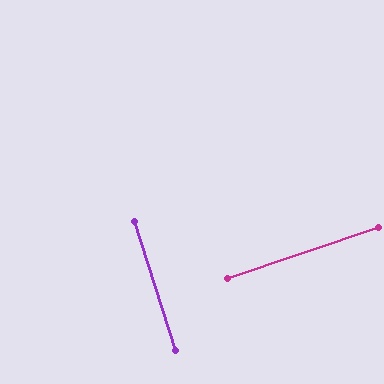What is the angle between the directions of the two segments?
Approximately 89 degrees.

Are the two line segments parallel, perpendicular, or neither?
Perpendicular — they meet at approximately 89°.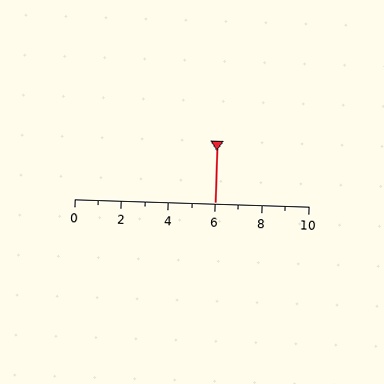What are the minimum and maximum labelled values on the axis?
The axis runs from 0 to 10.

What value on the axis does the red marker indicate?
The marker indicates approximately 6.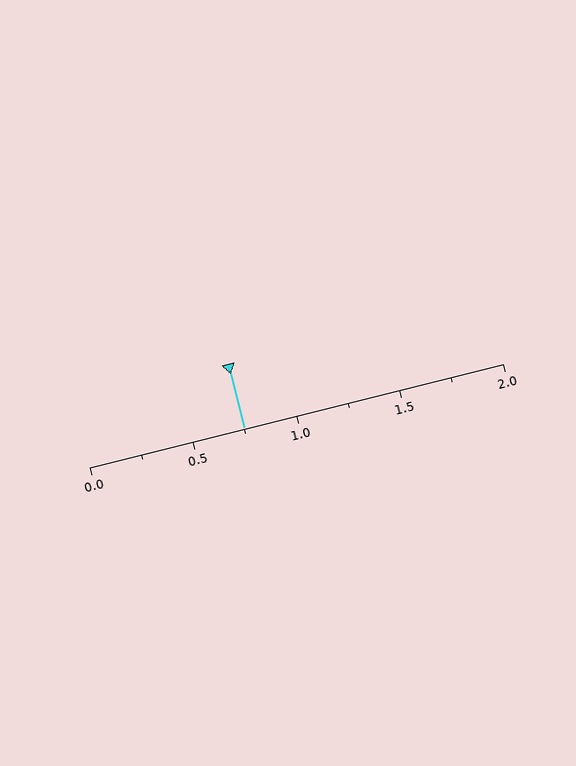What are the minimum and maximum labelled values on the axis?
The axis runs from 0.0 to 2.0.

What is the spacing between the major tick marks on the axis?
The major ticks are spaced 0.5 apart.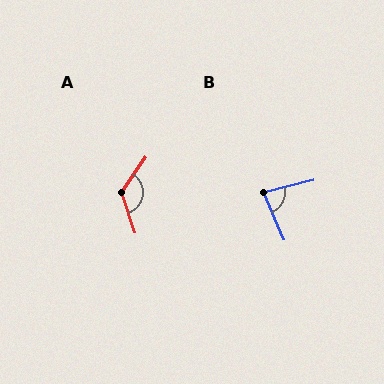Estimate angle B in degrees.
Approximately 80 degrees.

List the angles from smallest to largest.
B (80°), A (126°).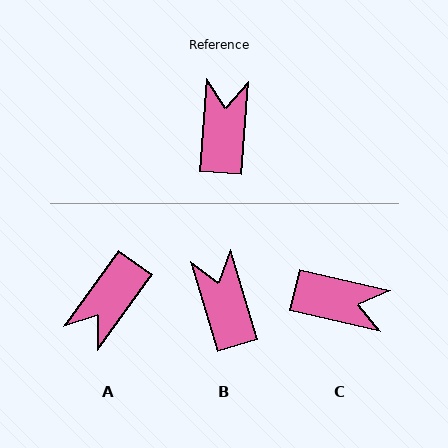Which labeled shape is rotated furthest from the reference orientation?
A, about 149 degrees away.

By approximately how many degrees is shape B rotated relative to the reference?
Approximately 21 degrees counter-clockwise.